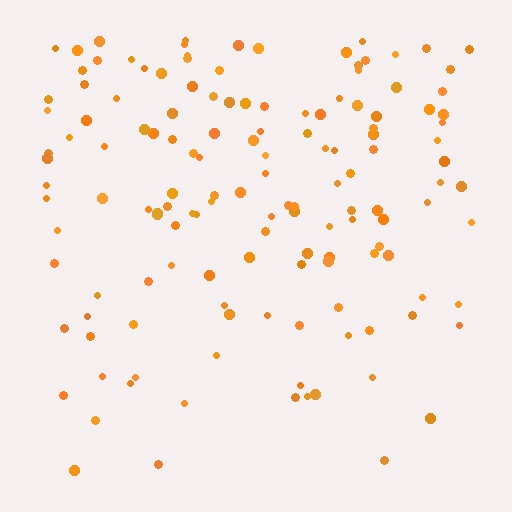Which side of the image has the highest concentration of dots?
The top.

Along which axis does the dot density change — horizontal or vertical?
Vertical.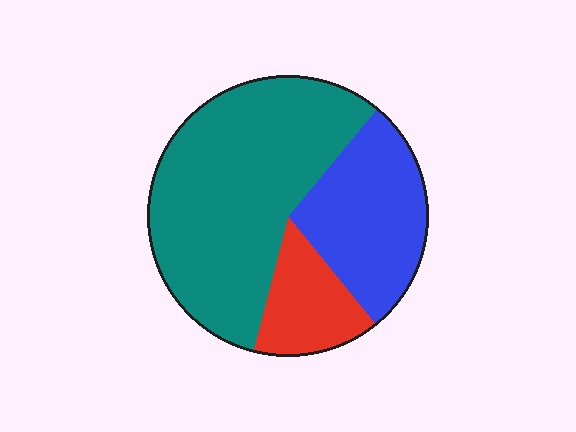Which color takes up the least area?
Red, at roughly 15%.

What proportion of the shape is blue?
Blue takes up about one quarter (1/4) of the shape.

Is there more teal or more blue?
Teal.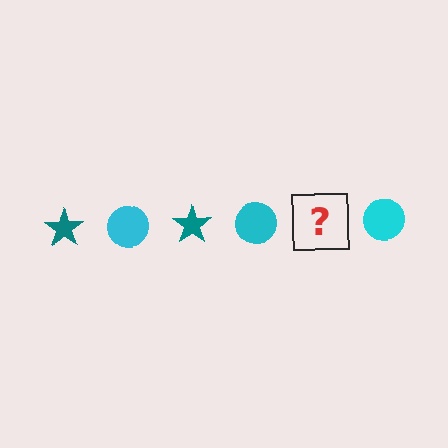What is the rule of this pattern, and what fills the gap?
The rule is that the pattern alternates between teal star and cyan circle. The gap should be filled with a teal star.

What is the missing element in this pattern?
The missing element is a teal star.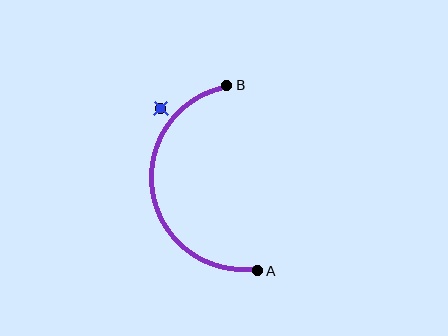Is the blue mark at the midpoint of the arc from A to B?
No — the blue mark does not lie on the arc at all. It sits slightly outside the curve.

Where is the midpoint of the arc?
The arc midpoint is the point on the curve farthest from the straight line joining A and B. It sits to the left of that line.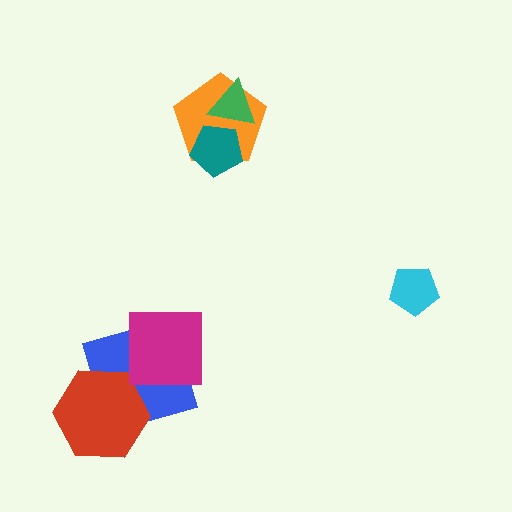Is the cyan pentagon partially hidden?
No, no other shape covers it.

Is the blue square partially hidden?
Yes, it is partially covered by another shape.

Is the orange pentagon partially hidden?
Yes, it is partially covered by another shape.